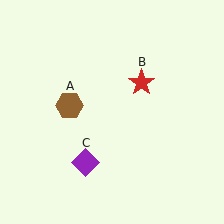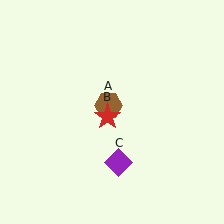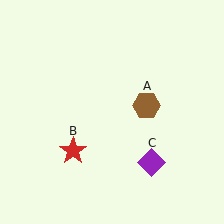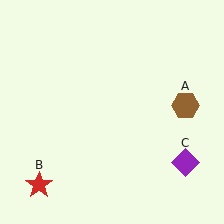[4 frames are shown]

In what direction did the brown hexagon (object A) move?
The brown hexagon (object A) moved right.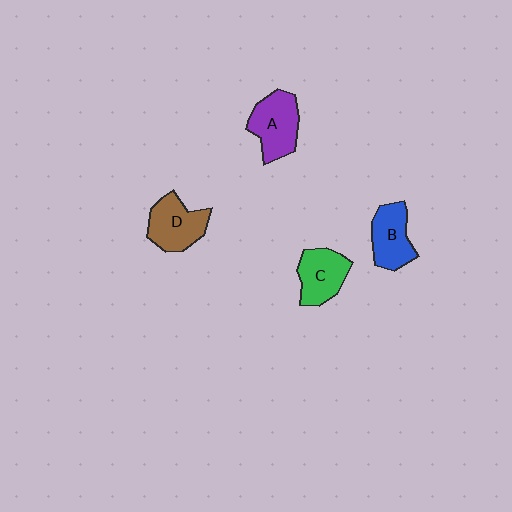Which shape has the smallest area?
Shape B (blue).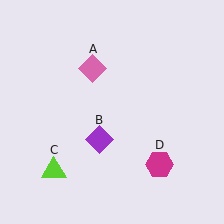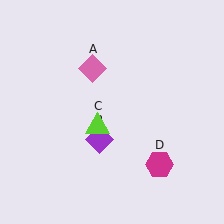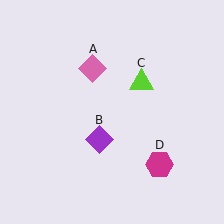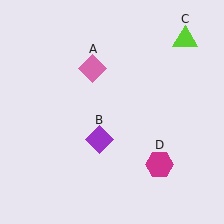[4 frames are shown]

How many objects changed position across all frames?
1 object changed position: lime triangle (object C).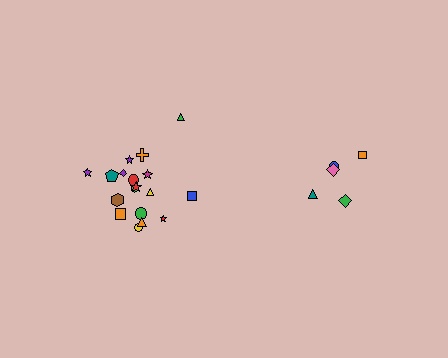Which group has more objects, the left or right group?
The left group.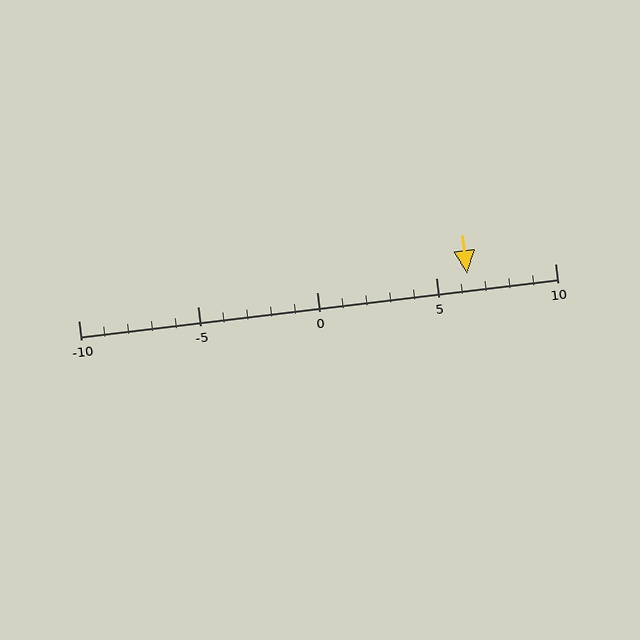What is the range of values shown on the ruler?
The ruler shows values from -10 to 10.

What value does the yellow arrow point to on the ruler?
The yellow arrow points to approximately 6.